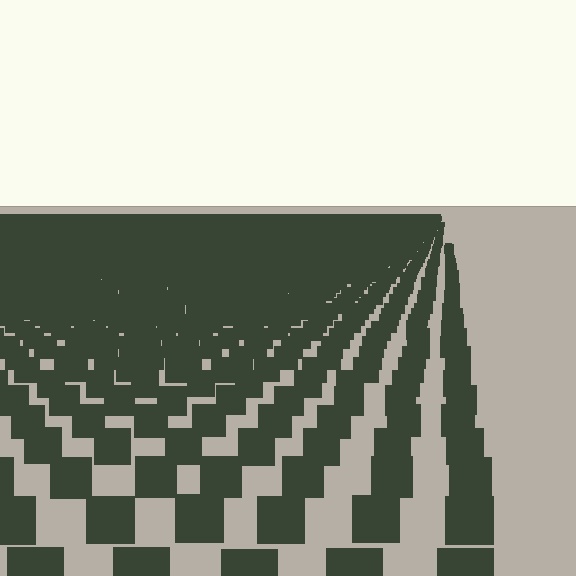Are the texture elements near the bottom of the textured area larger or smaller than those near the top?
Larger. Near the bottom, elements are closer to the viewer and appear at a bigger on-screen size.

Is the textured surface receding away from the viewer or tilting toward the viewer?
The surface is receding away from the viewer. Texture elements get smaller and denser toward the top.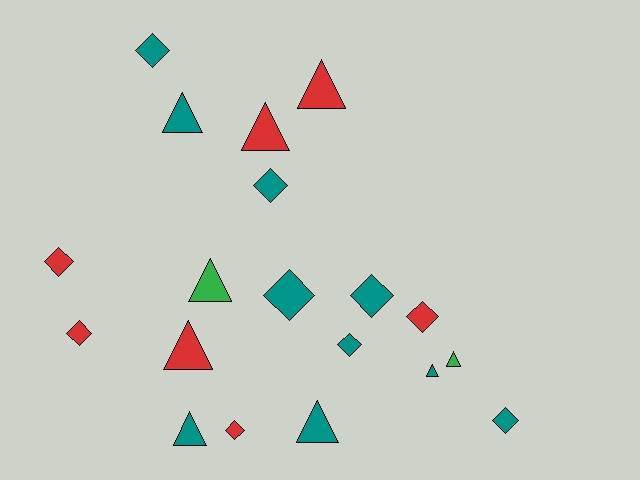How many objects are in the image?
There are 19 objects.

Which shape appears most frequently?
Diamond, with 10 objects.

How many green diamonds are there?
There are no green diamonds.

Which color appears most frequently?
Teal, with 10 objects.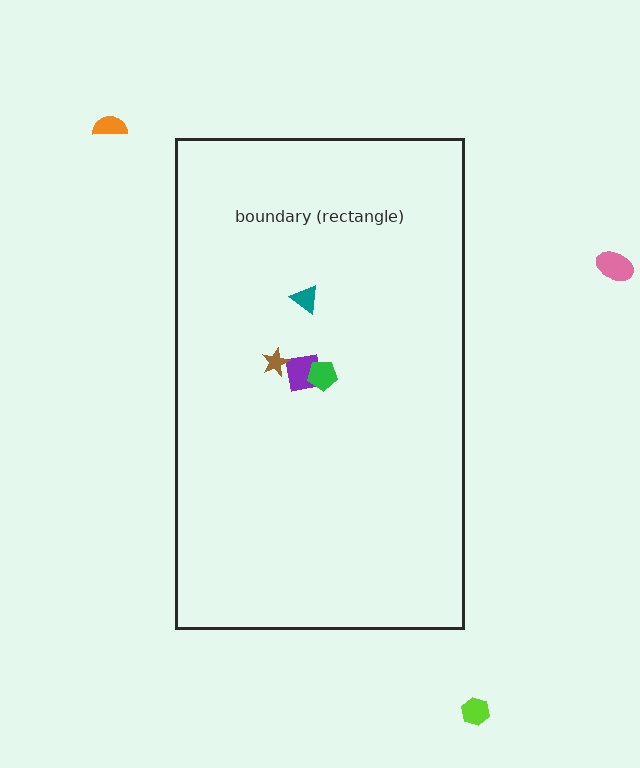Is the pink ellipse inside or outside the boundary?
Outside.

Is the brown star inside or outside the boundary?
Inside.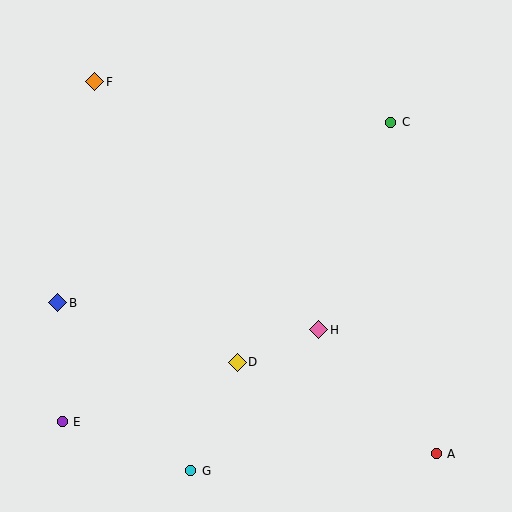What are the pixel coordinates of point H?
Point H is at (319, 330).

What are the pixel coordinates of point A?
Point A is at (436, 454).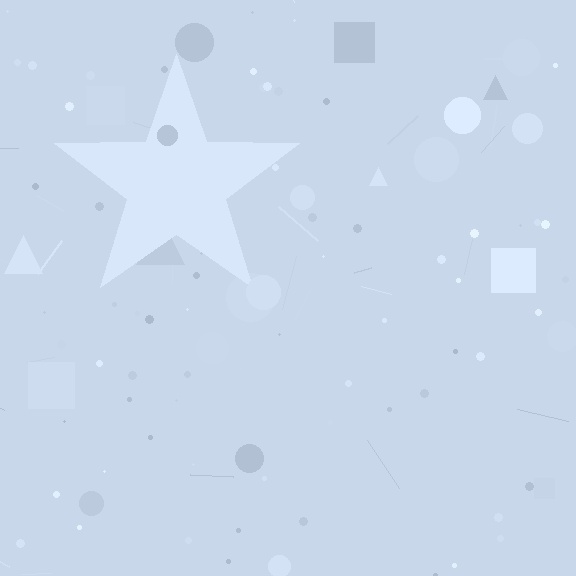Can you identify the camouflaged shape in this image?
The camouflaged shape is a star.